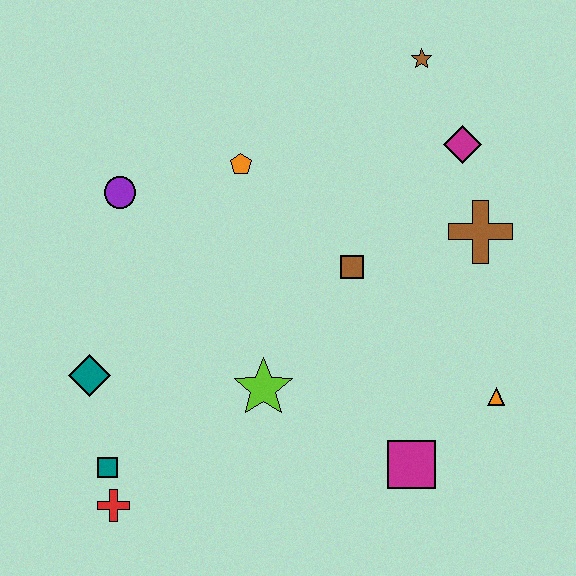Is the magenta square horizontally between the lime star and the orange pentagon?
No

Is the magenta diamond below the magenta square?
No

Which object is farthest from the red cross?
The brown star is farthest from the red cross.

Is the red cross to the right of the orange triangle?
No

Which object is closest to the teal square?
The red cross is closest to the teal square.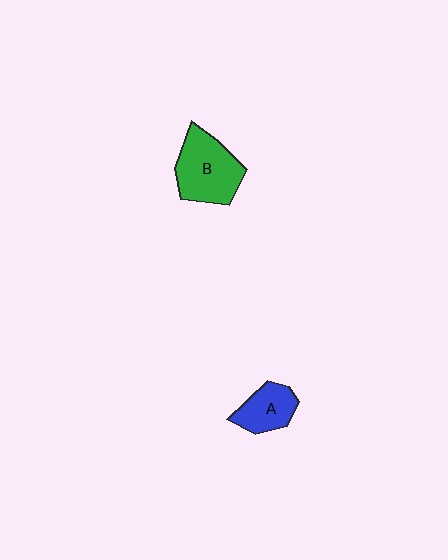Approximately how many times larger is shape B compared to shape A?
Approximately 1.7 times.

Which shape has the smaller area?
Shape A (blue).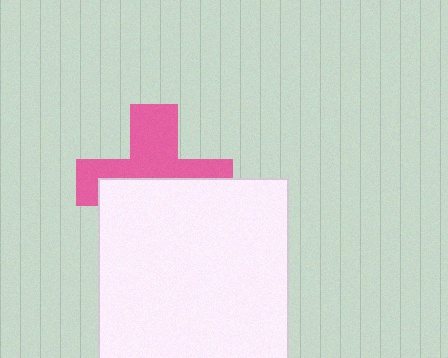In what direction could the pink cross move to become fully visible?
The pink cross could move up. That would shift it out from behind the white rectangle entirely.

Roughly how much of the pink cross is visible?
About half of it is visible (roughly 49%).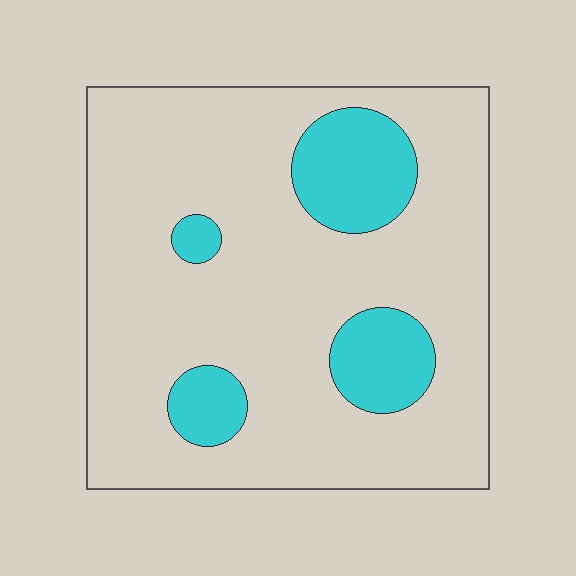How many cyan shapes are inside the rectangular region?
4.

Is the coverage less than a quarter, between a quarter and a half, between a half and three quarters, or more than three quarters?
Less than a quarter.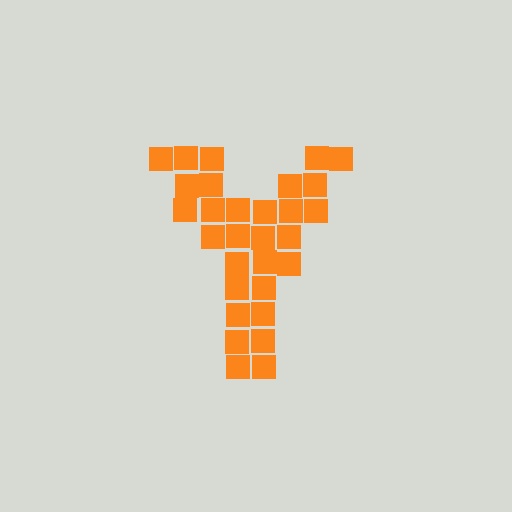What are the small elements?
The small elements are squares.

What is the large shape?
The large shape is the letter Y.